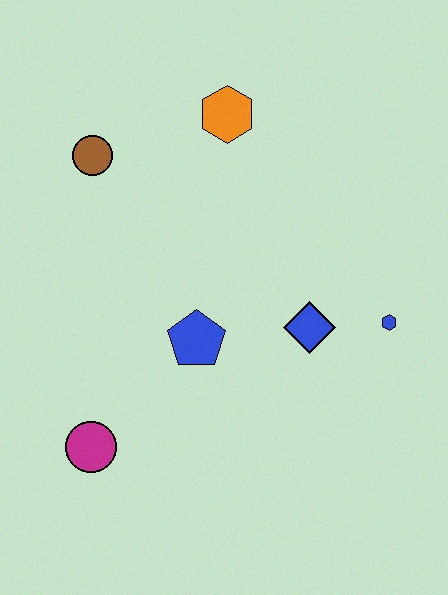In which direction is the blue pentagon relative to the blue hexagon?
The blue pentagon is to the left of the blue hexagon.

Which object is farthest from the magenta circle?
The orange hexagon is farthest from the magenta circle.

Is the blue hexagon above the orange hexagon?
No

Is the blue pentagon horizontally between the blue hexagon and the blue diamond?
No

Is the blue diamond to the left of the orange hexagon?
No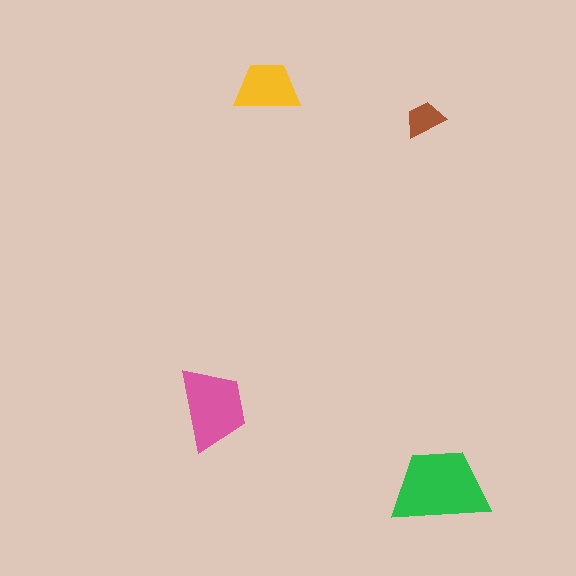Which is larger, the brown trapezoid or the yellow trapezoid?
The yellow one.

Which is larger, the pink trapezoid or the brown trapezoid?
The pink one.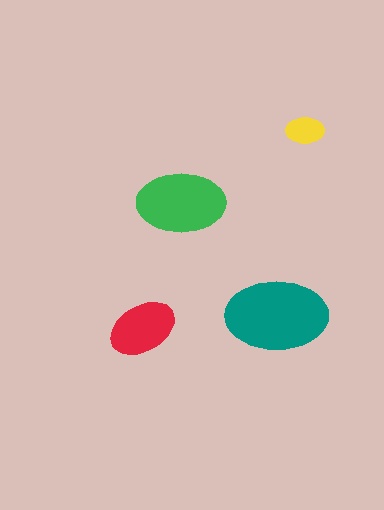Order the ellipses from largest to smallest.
the teal one, the green one, the red one, the yellow one.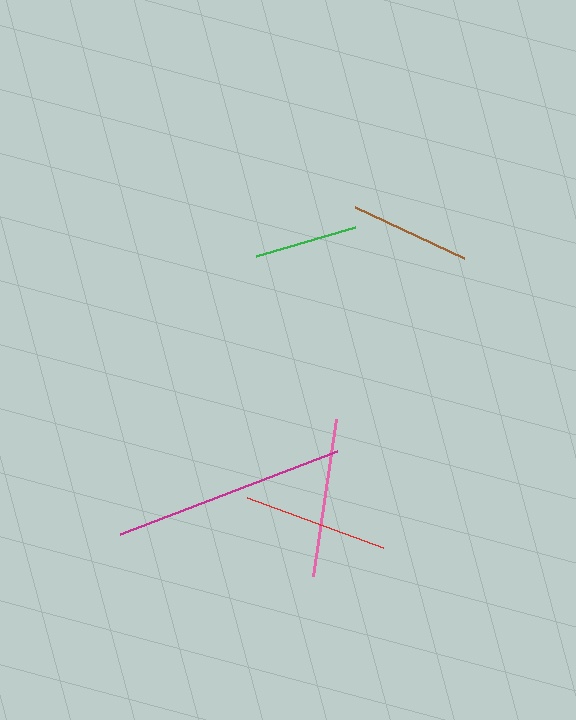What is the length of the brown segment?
The brown segment is approximately 120 pixels long.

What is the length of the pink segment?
The pink segment is approximately 159 pixels long.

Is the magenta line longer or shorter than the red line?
The magenta line is longer than the red line.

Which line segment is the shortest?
The green line is the shortest at approximately 103 pixels.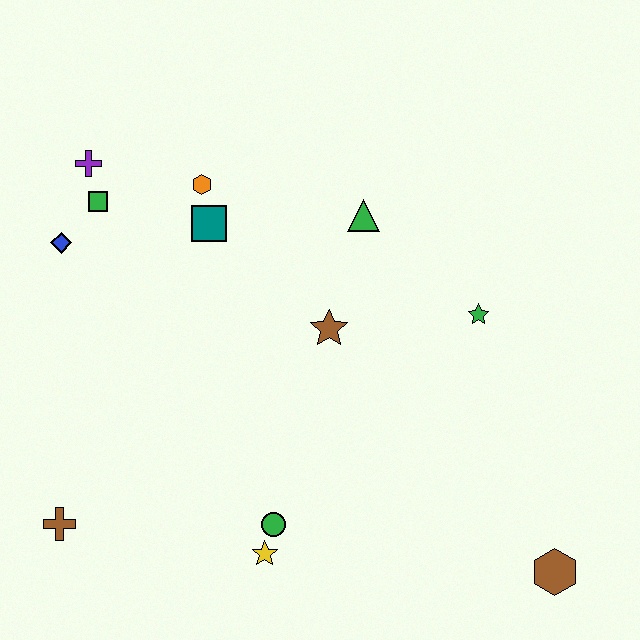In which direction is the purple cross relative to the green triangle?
The purple cross is to the left of the green triangle.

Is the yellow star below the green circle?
Yes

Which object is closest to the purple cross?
The green square is closest to the purple cross.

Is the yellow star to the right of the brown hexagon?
No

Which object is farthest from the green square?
The brown hexagon is farthest from the green square.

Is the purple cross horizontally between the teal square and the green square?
No